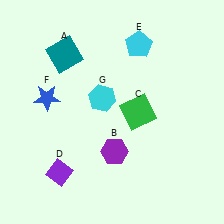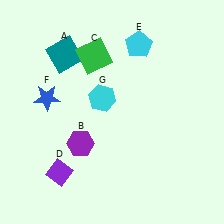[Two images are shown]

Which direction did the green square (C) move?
The green square (C) moved up.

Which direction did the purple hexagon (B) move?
The purple hexagon (B) moved left.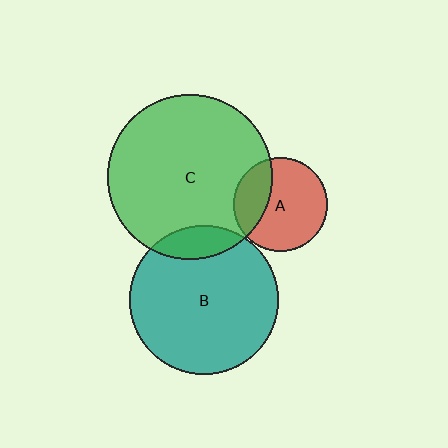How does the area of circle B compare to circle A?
Approximately 2.5 times.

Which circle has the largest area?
Circle C (green).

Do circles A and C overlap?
Yes.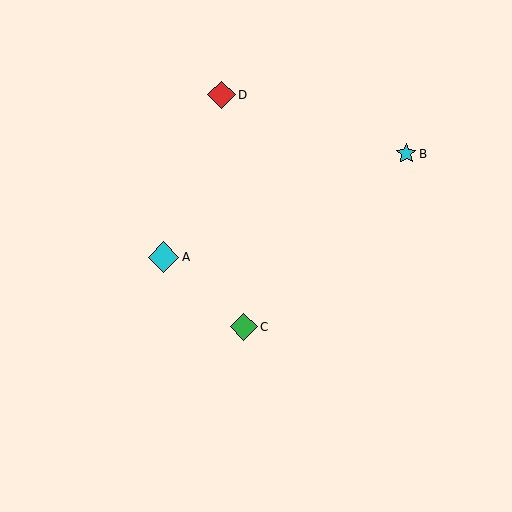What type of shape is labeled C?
Shape C is a green diamond.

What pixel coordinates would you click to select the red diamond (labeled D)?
Click at (221, 95) to select the red diamond D.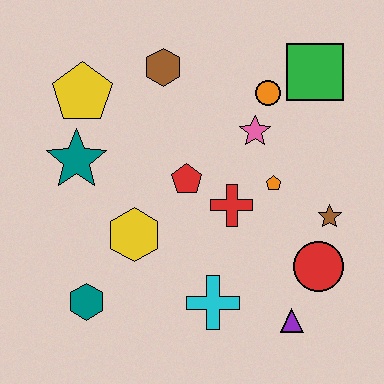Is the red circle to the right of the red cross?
Yes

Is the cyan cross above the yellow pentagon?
No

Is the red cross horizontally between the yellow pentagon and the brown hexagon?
No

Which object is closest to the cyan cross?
The purple triangle is closest to the cyan cross.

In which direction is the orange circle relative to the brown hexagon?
The orange circle is to the right of the brown hexagon.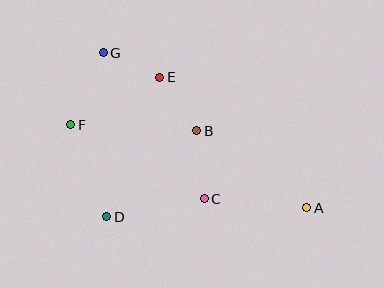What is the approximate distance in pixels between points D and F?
The distance between D and F is approximately 99 pixels.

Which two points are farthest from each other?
Points A and G are farthest from each other.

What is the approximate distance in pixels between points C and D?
The distance between C and D is approximately 99 pixels.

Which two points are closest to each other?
Points E and G are closest to each other.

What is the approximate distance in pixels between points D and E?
The distance between D and E is approximately 149 pixels.